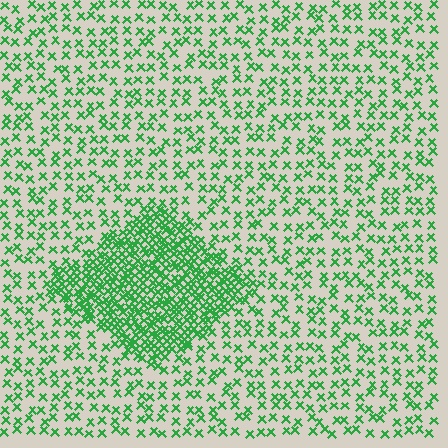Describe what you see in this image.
The image contains small green elements arranged at two different densities. A diamond-shaped region is visible where the elements are more densely packed than the surrounding area.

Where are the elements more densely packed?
The elements are more densely packed inside the diamond boundary.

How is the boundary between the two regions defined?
The boundary is defined by a change in element density (approximately 2.7x ratio). All elements are the same color, size, and shape.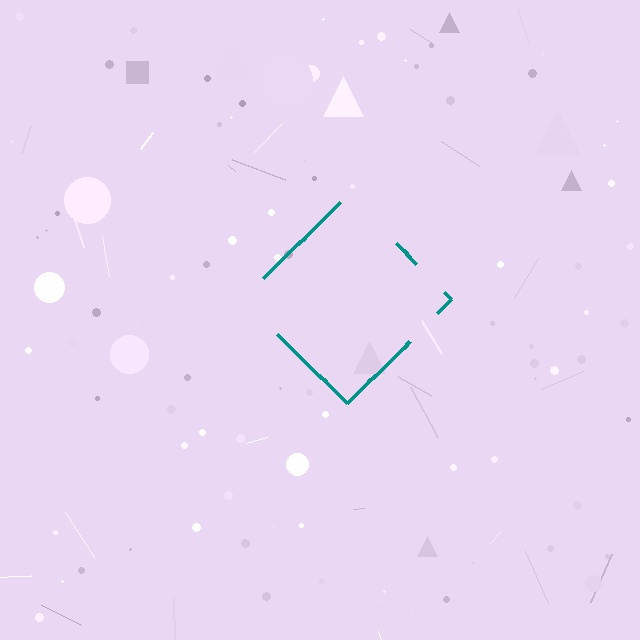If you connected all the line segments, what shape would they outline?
They would outline a diamond.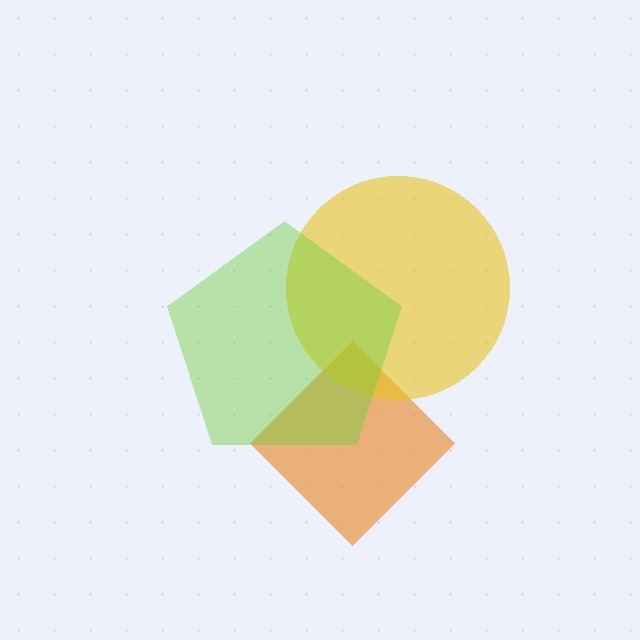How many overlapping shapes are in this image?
There are 3 overlapping shapes in the image.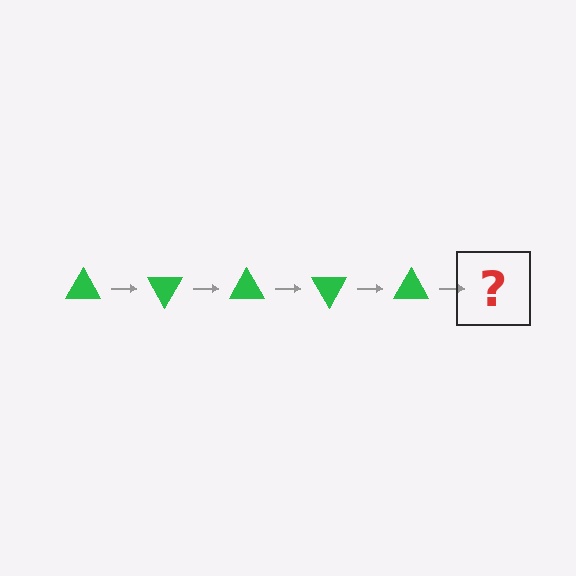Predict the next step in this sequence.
The next step is a green triangle rotated 300 degrees.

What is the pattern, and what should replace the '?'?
The pattern is that the triangle rotates 60 degrees each step. The '?' should be a green triangle rotated 300 degrees.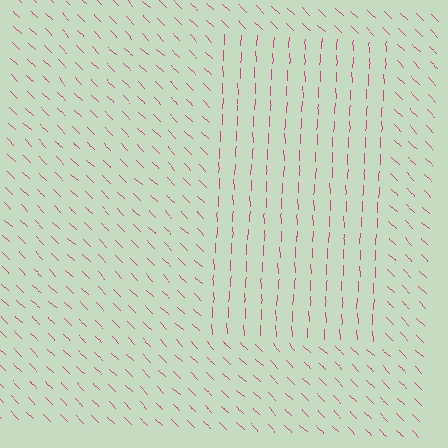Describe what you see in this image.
The image is filled with small magenta line segments. A rectangle region in the image has lines oriented differently from the surrounding lines, creating a visible texture boundary.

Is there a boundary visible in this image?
Yes, there is a texture boundary formed by a change in line orientation.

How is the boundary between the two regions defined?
The boundary is defined purely by a change in line orientation (approximately 45 degrees difference). All lines are the same color and thickness.